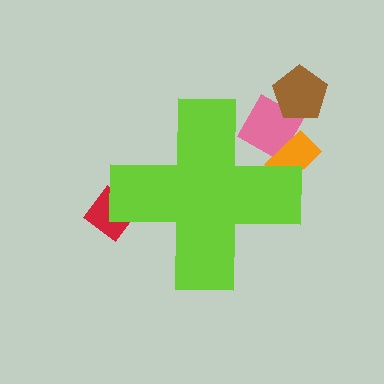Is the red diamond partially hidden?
Yes, the red diamond is partially hidden behind the lime cross.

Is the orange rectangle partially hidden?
Yes, the orange rectangle is partially hidden behind the lime cross.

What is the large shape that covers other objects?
A lime cross.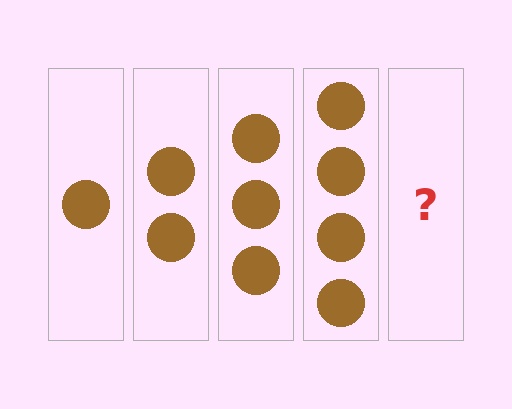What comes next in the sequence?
The next element should be 5 circles.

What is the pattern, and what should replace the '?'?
The pattern is that each step adds one more circle. The '?' should be 5 circles.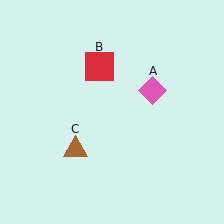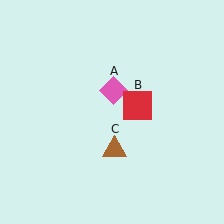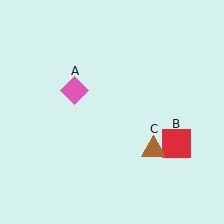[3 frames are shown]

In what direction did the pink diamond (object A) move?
The pink diamond (object A) moved left.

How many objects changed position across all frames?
3 objects changed position: pink diamond (object A), red square (object B), brown triangle (object C).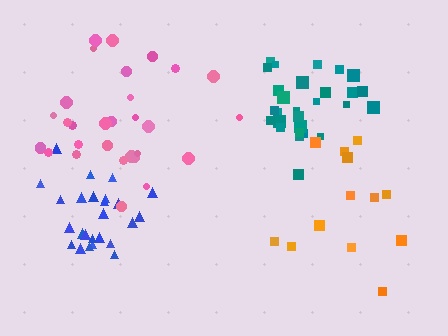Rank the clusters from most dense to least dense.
blue, teal, pink, orange.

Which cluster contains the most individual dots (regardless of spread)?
Pink (30).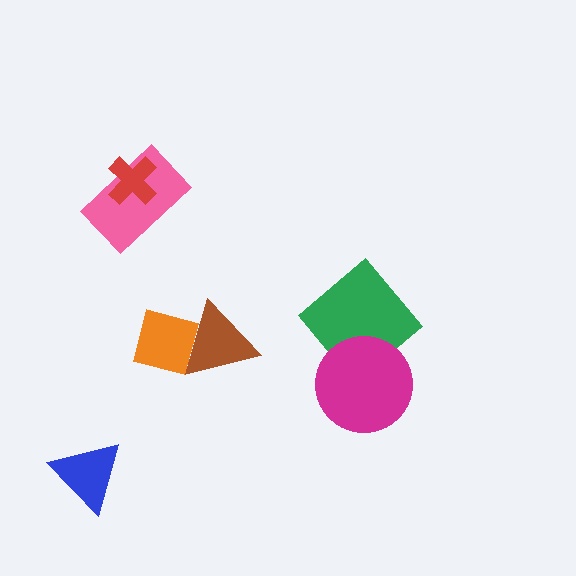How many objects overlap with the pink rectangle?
1 object overlaps with the pink rectangle.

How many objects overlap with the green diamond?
1 object overlaps with the green diamond.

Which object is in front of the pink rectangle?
The red cross is in front of the pink rectangle.